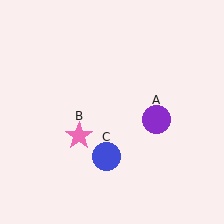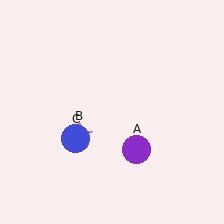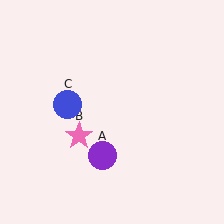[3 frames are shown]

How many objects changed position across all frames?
2 objects changed position: purple circle (object A), blue circle (object C).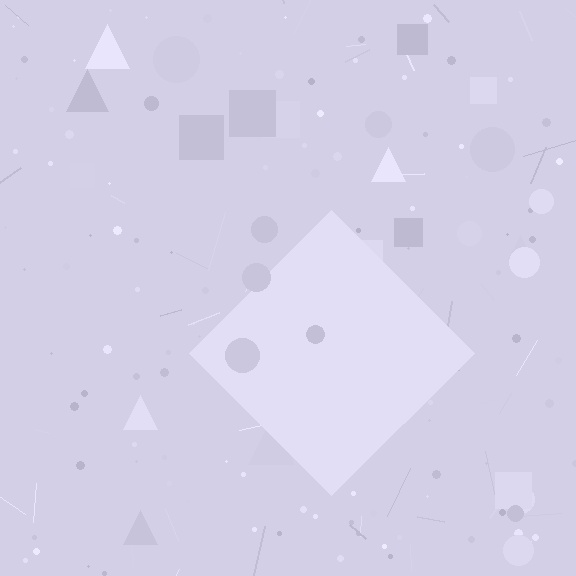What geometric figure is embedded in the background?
A diamond is embedded in the background.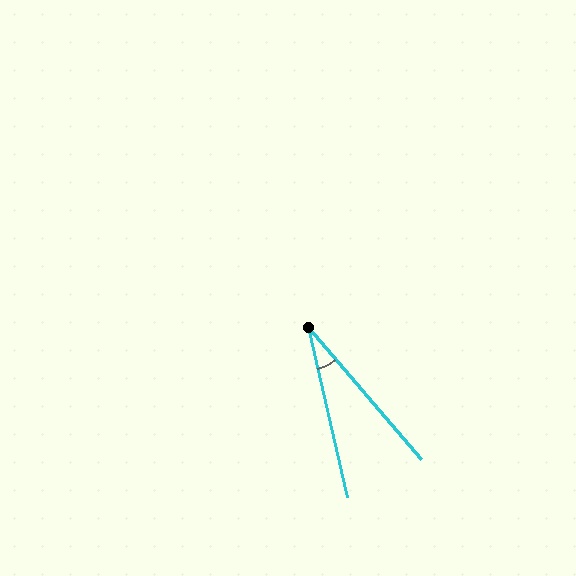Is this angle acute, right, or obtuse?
It is acute.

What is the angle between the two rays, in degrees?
Approximately 28 degrees.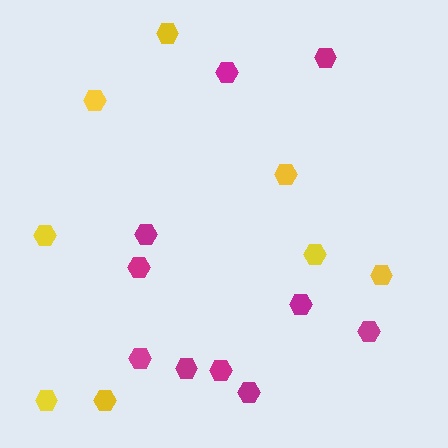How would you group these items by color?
There are 2 groups: one group of magenta hexagons (10) and one group of yellow hexagons (8).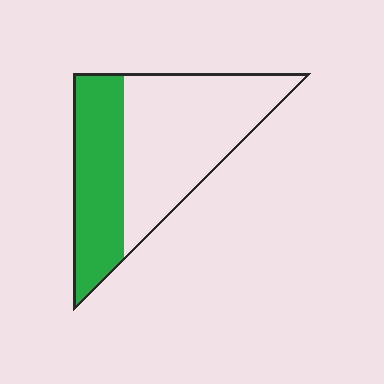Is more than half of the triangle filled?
No.